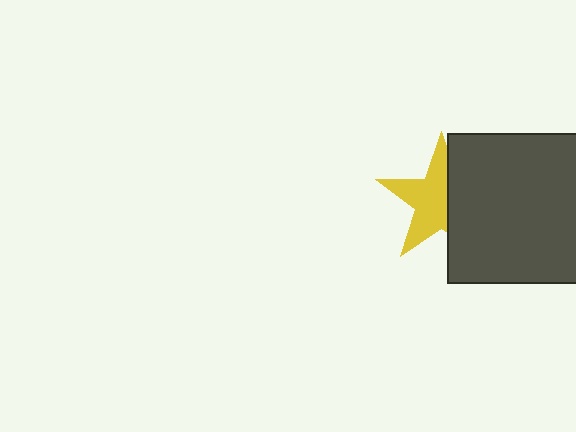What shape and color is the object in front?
The object in front is a dark gray rectangle.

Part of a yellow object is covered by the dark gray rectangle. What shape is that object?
It is a star.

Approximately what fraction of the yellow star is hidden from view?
Roughly 40% of the yellow star is hidden behind the dark gray rectangle.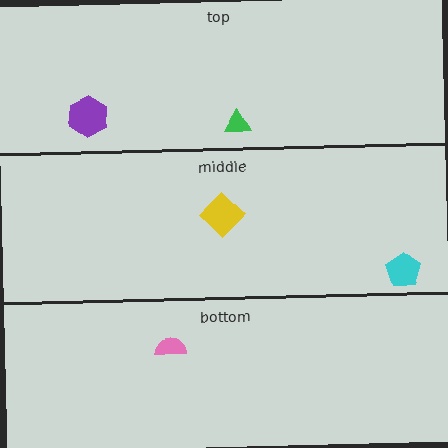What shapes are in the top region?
The purple hexagon, the green triangle.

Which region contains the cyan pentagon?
The middle region.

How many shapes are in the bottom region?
1.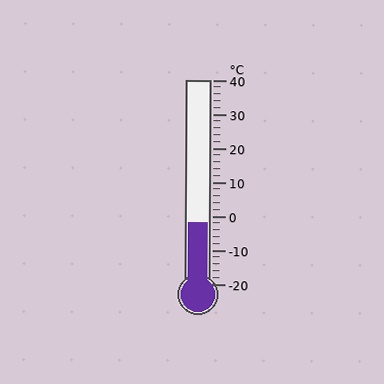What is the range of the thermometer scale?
The thermometer scale ranges from -20°C to 40°C.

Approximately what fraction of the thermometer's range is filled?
The thermometer is filled to approximately 30% of its range.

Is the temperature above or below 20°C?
The temperature is below 20°C.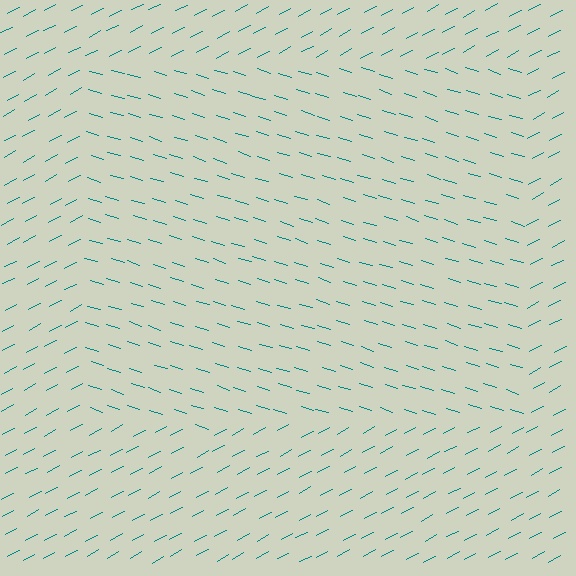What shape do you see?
I see a rectangle.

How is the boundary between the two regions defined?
The boundary is defined purely by a change in line orientation (approximately 45 degrees difference). All lines are the same color and thickness.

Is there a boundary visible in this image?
Yes, there is a texture boundary formed by a change in line orientation.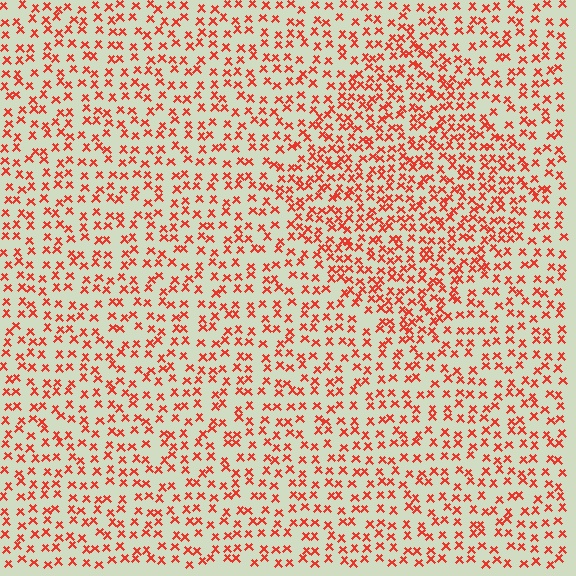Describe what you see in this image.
The image contains small red elements arranged at two different densities. A diamond-shaped region is visible where the elements are more densely packed than the surrounding area.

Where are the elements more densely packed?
The elements are more densely packed inside the diamond boundary.